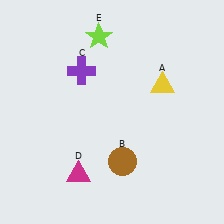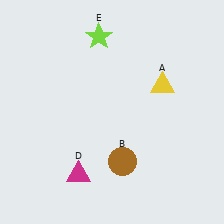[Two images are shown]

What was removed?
The purple cross (C) was removed in Image 2.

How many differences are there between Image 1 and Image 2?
There is 1 difference between the two images.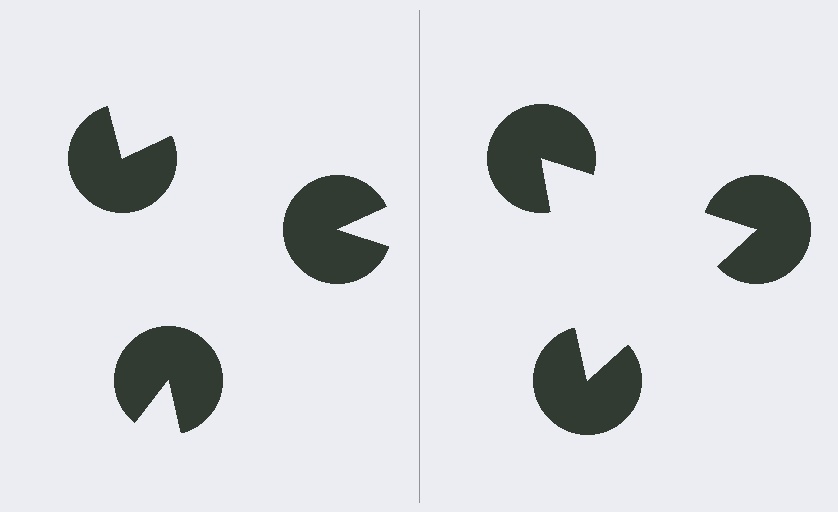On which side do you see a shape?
An illusory triangle appears on the right side. On the left side the wedge cuts are rotated, so no coherent shape forms.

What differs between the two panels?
The pac-man discs are positioned identically on both sides; only the wedge orientations differ. On the right they align to a triangle; on the left they are misaligned.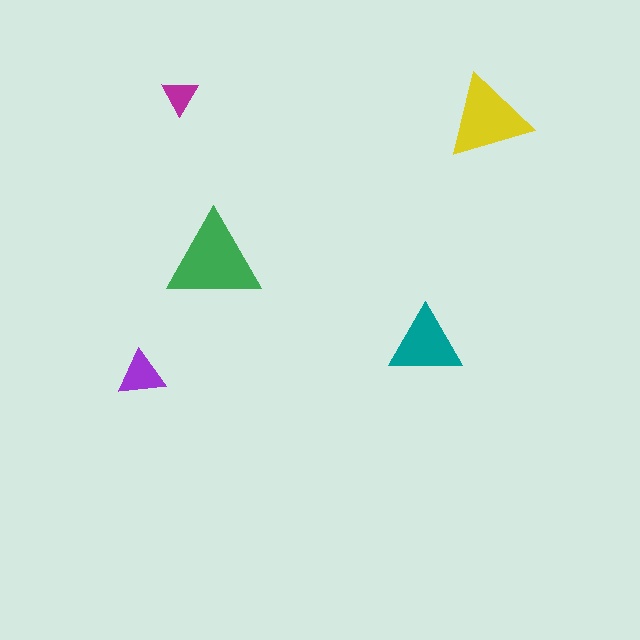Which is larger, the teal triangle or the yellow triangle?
The yellow one.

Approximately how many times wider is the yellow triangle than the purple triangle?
About 2 times wider.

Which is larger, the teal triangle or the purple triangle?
The teal one.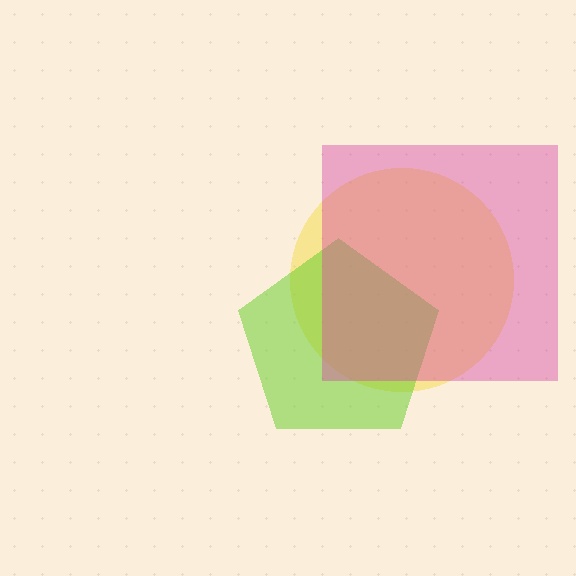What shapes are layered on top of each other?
The layered shapes are: a yellow circle, a lime pentagon, a magenta square.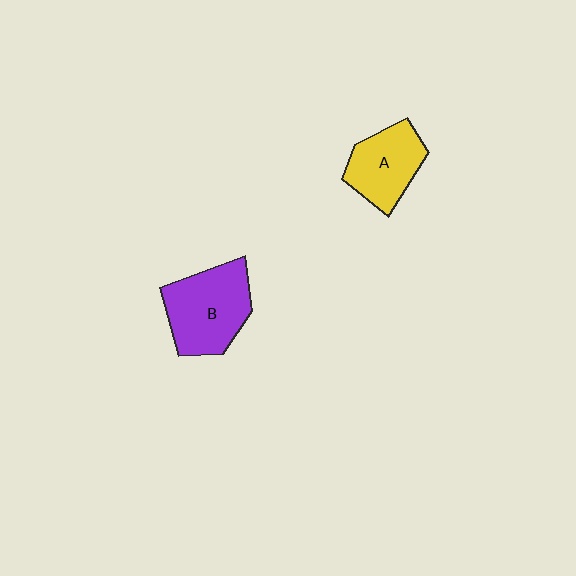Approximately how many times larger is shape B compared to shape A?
Approximately 1.3 times.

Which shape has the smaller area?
Shape A (yellow).